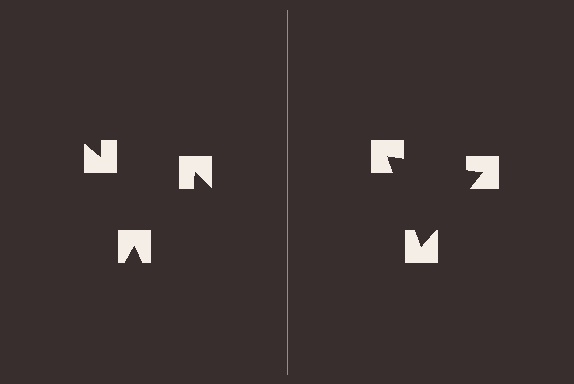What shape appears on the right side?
An illusory triangle.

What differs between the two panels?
The notched squares are positioned identically on both sides; only the wedge orientations differ. On the right they align to a triangle; on the left they are misaligned.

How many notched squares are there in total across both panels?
6 — 3 on each side.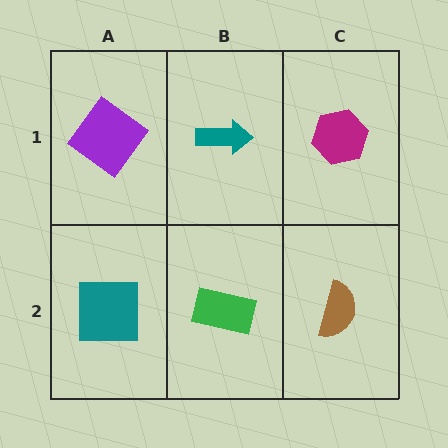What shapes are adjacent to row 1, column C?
A brown semicircle (row 2, column C), a teal arrow (row 1, column B).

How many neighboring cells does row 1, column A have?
2.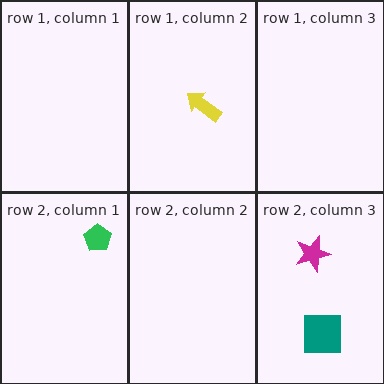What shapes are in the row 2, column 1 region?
The green pentagon.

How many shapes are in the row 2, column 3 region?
2.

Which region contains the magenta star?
The row 2, column 3 region.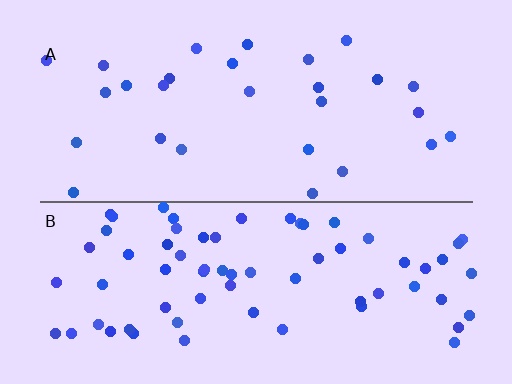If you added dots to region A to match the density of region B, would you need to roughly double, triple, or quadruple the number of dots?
Approximately double.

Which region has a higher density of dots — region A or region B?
B (the bottom).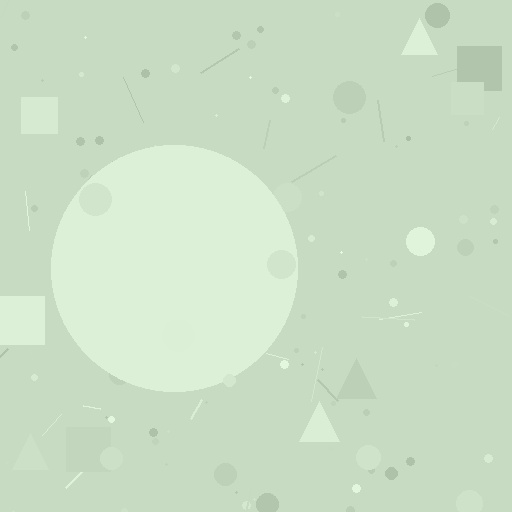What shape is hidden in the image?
A circle is hidden in the image.